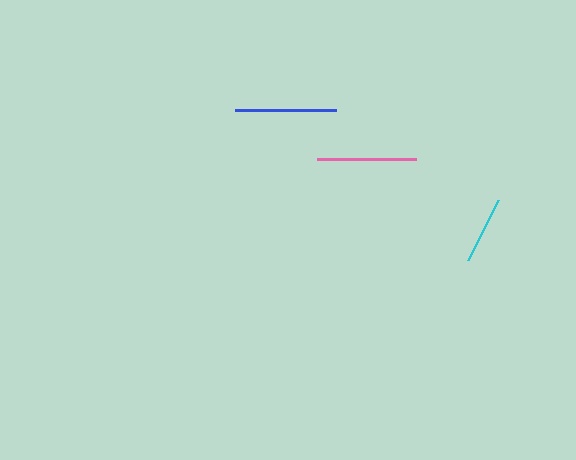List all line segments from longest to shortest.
From longest to shortest: blue, pink, cyan.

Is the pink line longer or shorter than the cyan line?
The pink line is longer than the cyan line.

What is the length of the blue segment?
The blue segment is approximately 102 pixels long.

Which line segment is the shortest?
The cyan line is the shortest at approximately 67 pixels.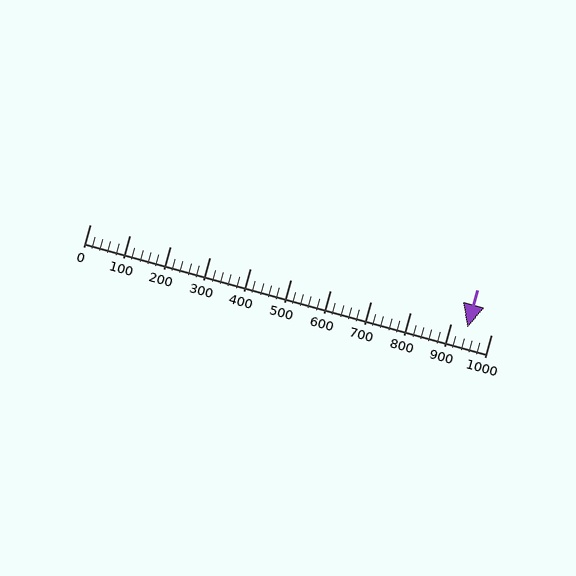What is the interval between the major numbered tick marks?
The major tick marks are spaced 100 units apart.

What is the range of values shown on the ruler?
The ruler shows values from 0 to 1000.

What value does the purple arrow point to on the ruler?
The purple arrow points to approximately 940.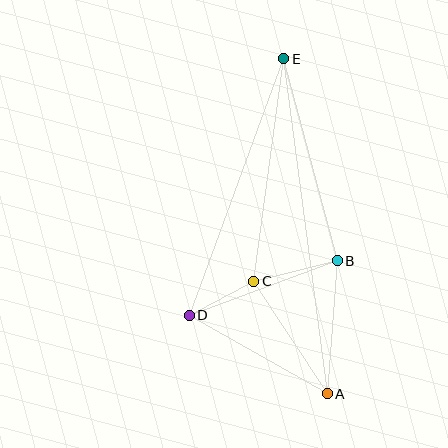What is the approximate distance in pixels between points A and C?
The distance between A and C is approximately 135 pixels.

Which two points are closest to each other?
Points C and D are closest to each other.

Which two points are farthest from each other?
Points A and E are farthest from each other.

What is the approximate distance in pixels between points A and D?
The distance between A and D is approximately 159 pixels.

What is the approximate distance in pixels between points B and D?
The distance between B and D is approximately 158 pixels.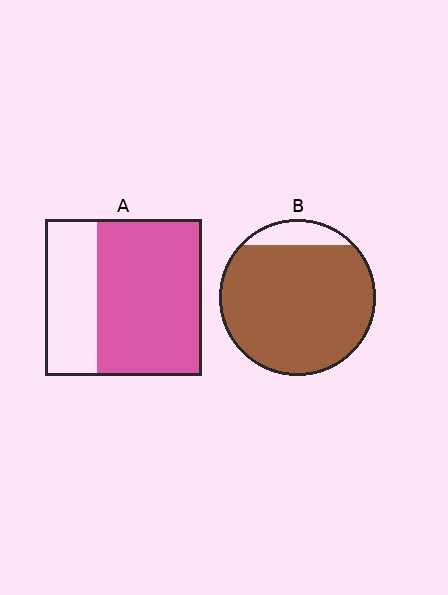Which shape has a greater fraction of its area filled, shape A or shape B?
Shape B.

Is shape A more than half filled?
Yes.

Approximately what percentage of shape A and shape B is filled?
A is approximately 65% and B is approximately 90%.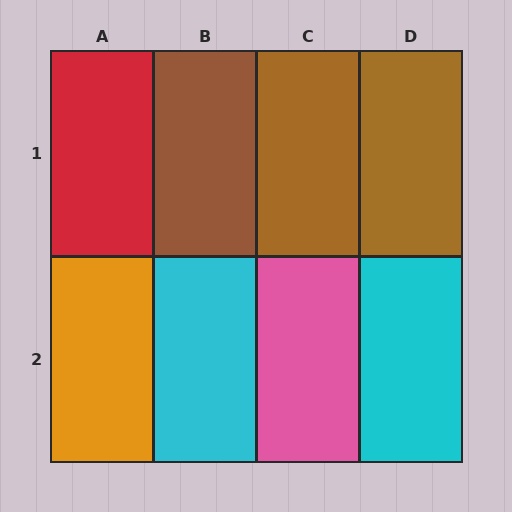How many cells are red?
1 cell is red.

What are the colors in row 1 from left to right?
Red, brown, brown, brown.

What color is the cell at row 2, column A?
Orange.